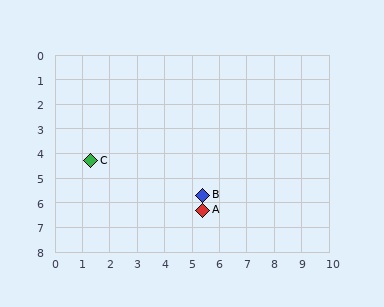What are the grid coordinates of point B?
Point B is at approximately (5.4, 5.7).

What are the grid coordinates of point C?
Point C is at approximately (1.3, 4.3).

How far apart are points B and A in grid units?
Points B and A are about 0.6 grid units apart.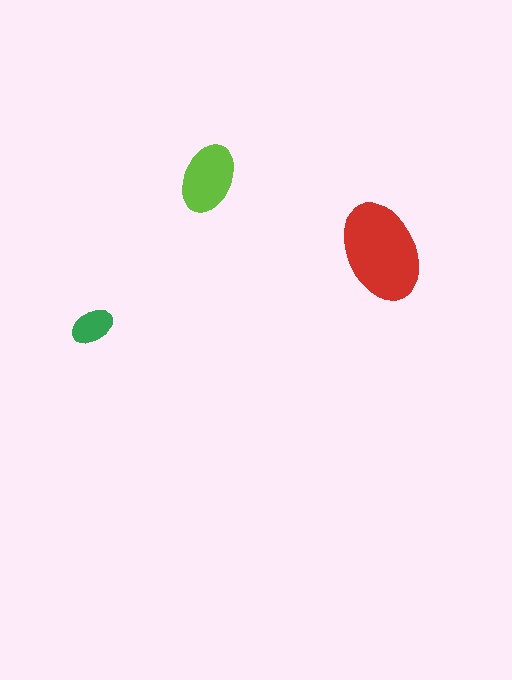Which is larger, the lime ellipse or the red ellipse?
The red one.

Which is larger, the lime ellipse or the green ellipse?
The lime one.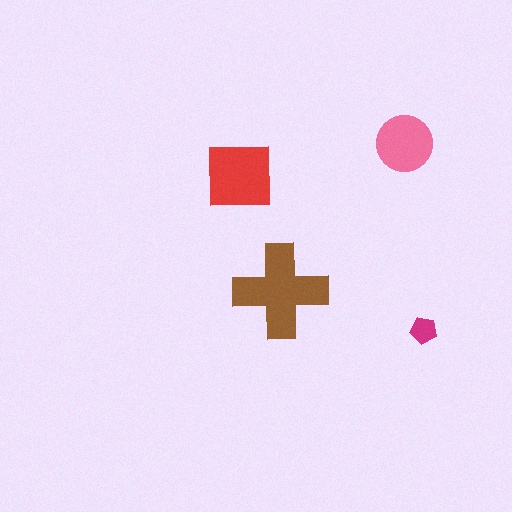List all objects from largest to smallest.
The brown cross, the red square, the pink circle, the magenta pentagon.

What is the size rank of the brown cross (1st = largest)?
1st.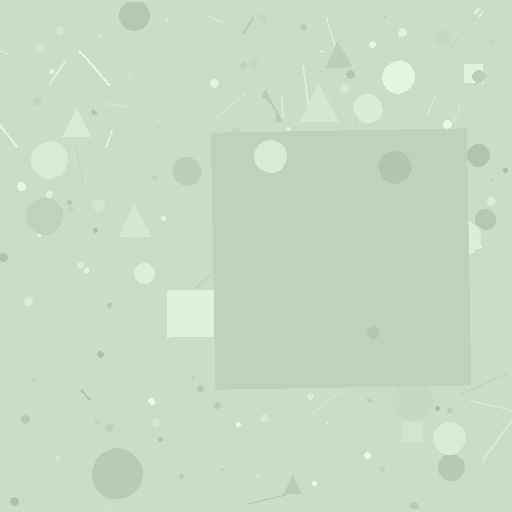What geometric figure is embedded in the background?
A square is embedded in the background.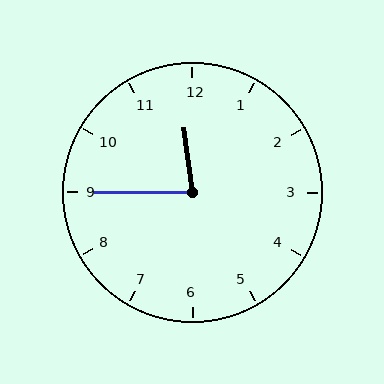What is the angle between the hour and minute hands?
Approximately 82 degrees.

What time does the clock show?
11:45.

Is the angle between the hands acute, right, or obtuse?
It is acute.